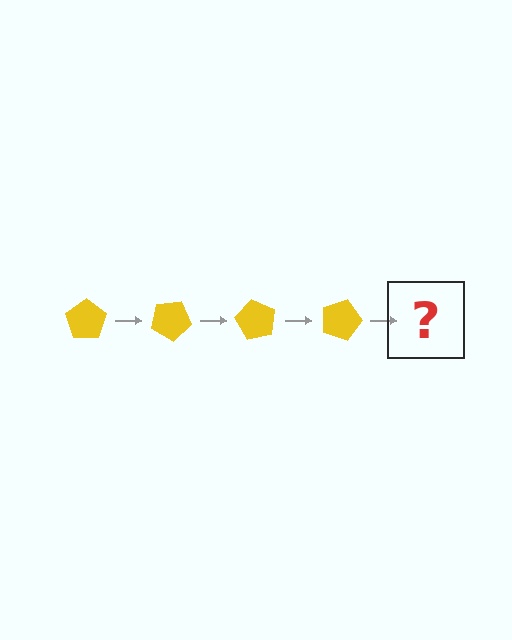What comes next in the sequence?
The next element should be a yellow pentagon rotated 120 degrees.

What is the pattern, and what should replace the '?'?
The pattern is that the pentagon rotates 30 degrees each step. The '?' should be a yellow pentagon rotated 120 degrees.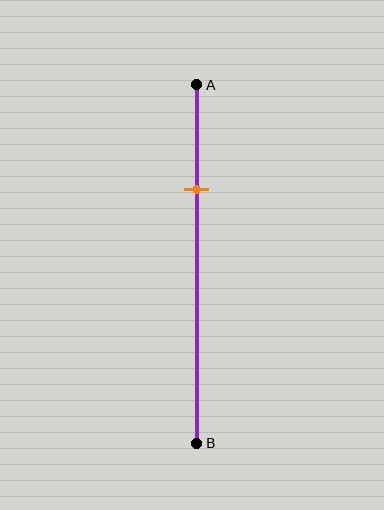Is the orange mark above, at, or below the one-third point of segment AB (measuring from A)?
The orange mark is above the one-third point of segment AB.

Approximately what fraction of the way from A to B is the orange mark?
The orange mark is approximately 30% of the way from A to B.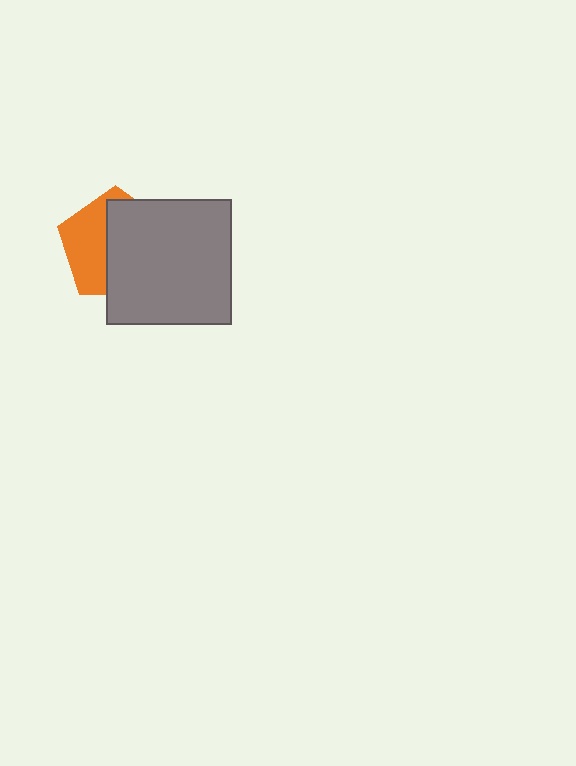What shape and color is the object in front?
The object in front is a gray square.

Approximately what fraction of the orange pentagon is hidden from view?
Roughly 59% of the orange pentagon is hidden behind the gray square.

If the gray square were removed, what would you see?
You would see the complete orange pentagon.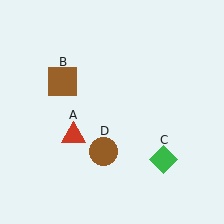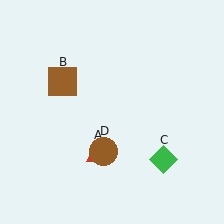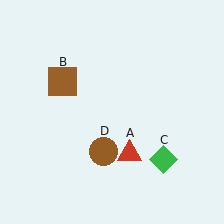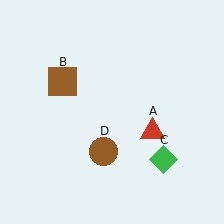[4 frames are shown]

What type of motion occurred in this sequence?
The red triangle (object A) rotated counterclockwise around the center of the scene.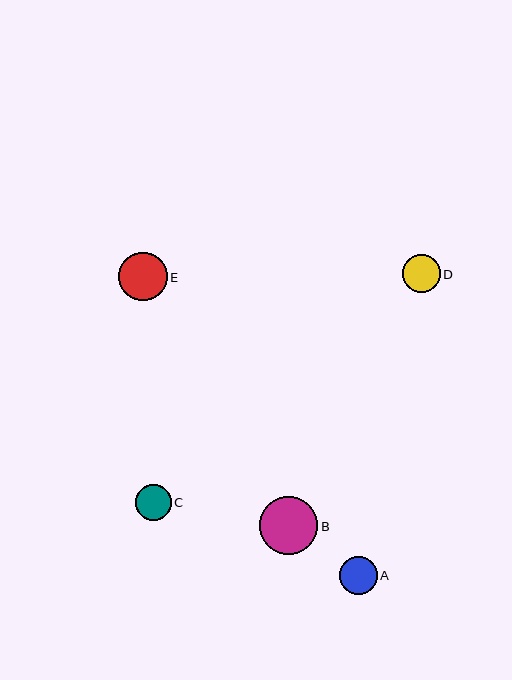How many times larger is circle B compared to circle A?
Circle B is approximately 1.5 times the size of circle A.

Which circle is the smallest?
Circle C is the smallest with a size of approximately 36 pixels.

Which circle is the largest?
Circle B is the largest with a size of approximately 58 pixels.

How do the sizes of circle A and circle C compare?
Circle A and circle C are approximately the same size.